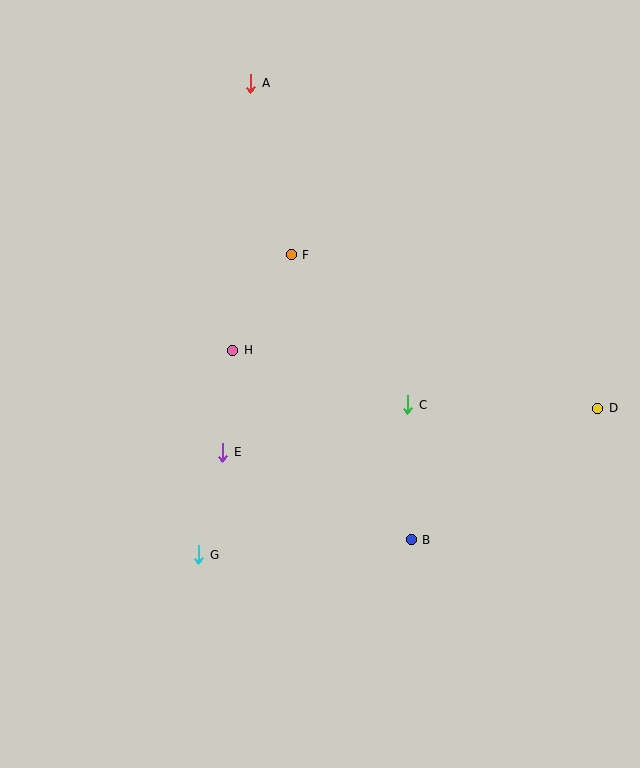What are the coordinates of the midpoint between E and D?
The midpoint between E and D is at (410, 430).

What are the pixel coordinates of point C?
Point C is at (408, 405).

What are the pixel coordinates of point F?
Point F is at (291, 255).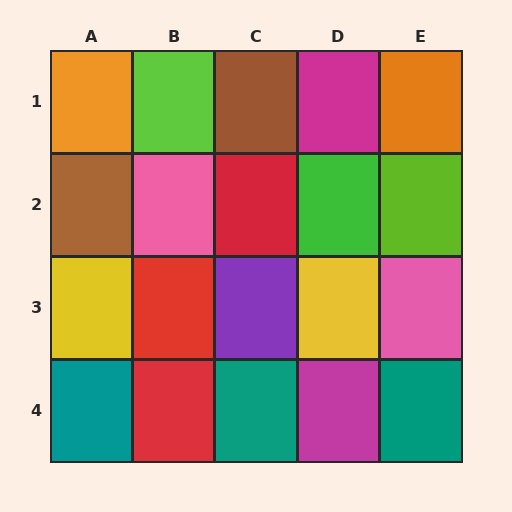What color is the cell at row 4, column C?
Teal.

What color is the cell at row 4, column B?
Red.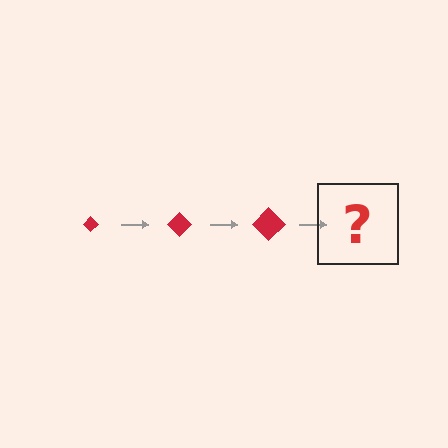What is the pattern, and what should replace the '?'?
The pattern is that the diamond gets progressively larger each step. The '?' should be a red diamond, larger than the previous one.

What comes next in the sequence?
The next element should be a red diamond, larger than the previous one.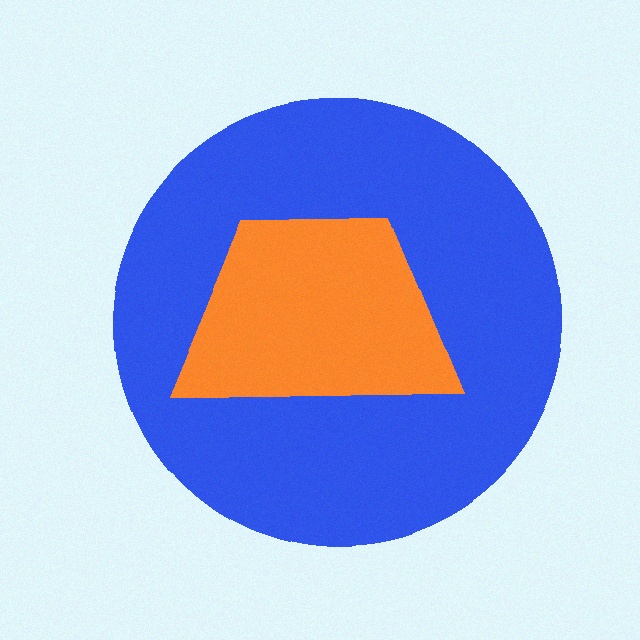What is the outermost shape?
The blue circle.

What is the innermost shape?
The orange trapezoid.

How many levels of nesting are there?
2.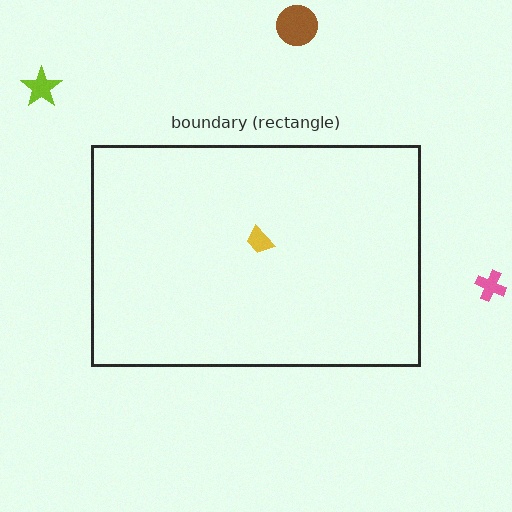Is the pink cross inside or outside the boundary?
Outside.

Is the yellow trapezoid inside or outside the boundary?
Inside.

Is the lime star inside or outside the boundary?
Outside.